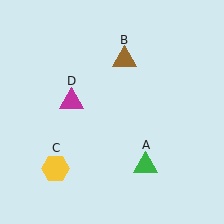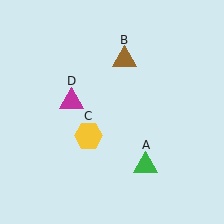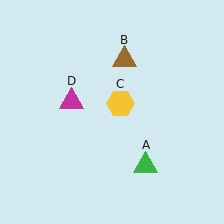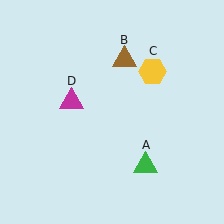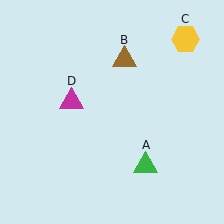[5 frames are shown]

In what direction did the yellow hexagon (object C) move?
The yellow hexagon (object C) moved up and to the right.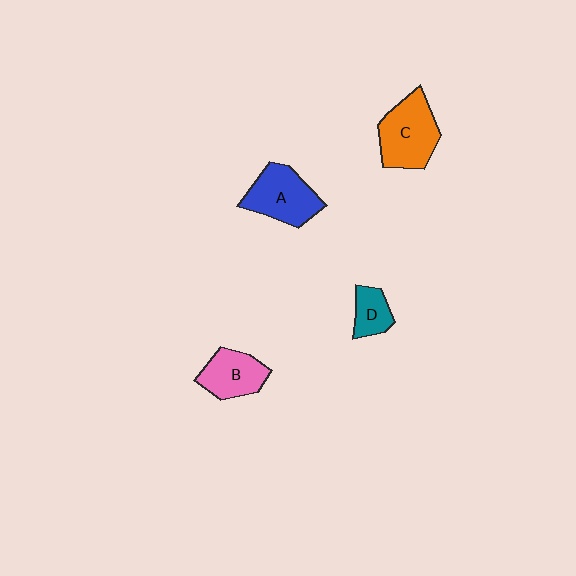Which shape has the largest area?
Shape C (orange).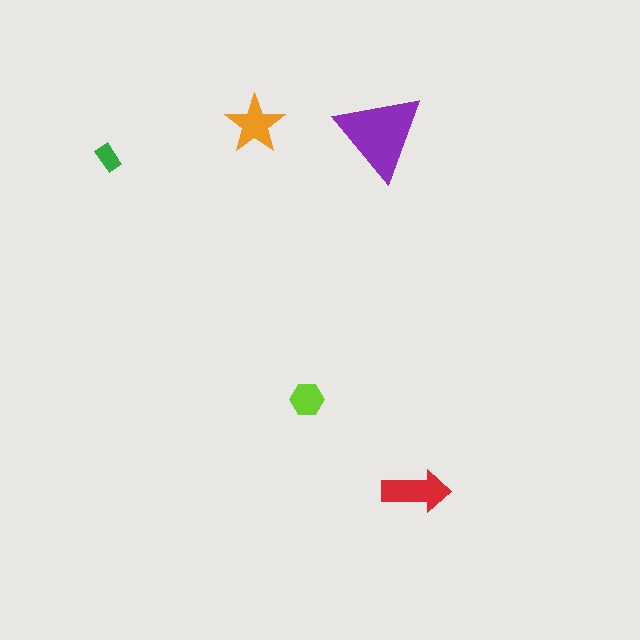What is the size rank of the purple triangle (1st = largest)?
1st.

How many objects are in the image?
There are 5 objects in the image.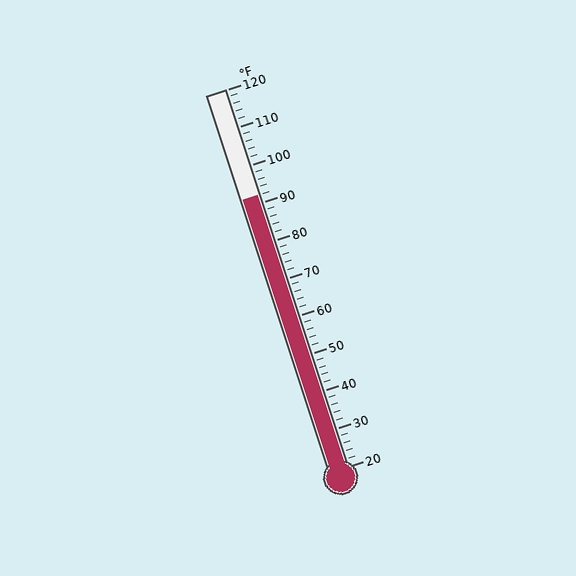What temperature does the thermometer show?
The thermometer shows approximately 92°F.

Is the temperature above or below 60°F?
The temperature is above 60°F.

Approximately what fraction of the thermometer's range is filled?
The thermometer is filled to approximately 70% of its range.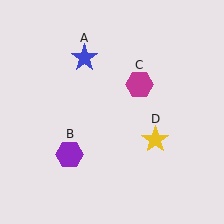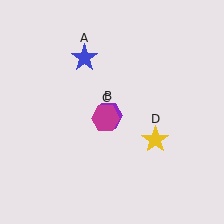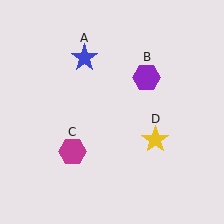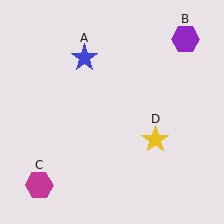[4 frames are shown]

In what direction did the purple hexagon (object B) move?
The purple hexagon (object B) moved up and to the right.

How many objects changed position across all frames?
2 objects changed position: purple hexagon (object B), magenta hexagon (object C).